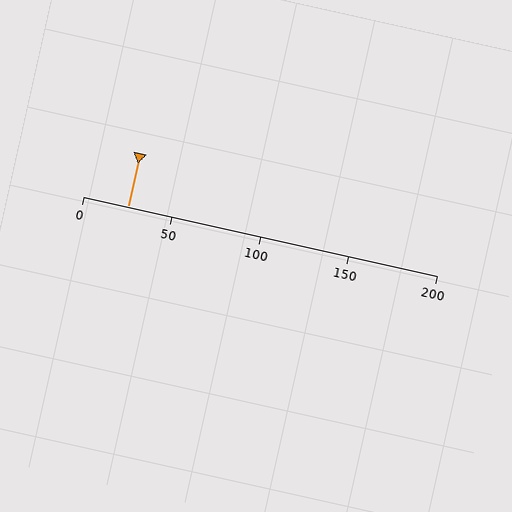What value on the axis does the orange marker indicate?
The marker indicates approximately 25.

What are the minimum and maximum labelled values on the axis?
The axis runs from 0 to 200.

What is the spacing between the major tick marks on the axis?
The major ticks are spaced 50 apart.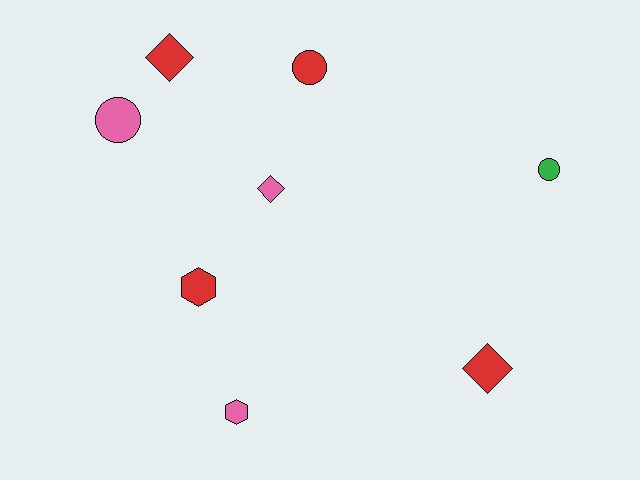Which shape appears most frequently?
Diamond, with 3 objects.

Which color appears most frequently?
Red, with 4 objects.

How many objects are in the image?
There are 8 objects.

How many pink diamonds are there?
There is 1 pink diamond.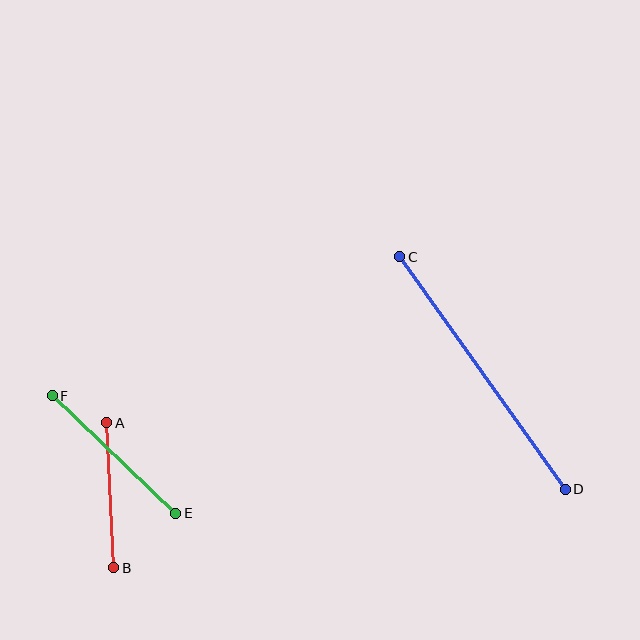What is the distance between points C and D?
The distance is approximately 286 pixels.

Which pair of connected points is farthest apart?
Points C and D are farthest apart.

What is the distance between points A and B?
The distance is approximately 145 pixels.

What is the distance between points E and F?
The distance is approximately 170 pixels.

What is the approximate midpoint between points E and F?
The midpoint is at approximately (114, 455) pixels.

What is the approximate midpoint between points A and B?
The midpoint is at approximately (110, 495) pixels.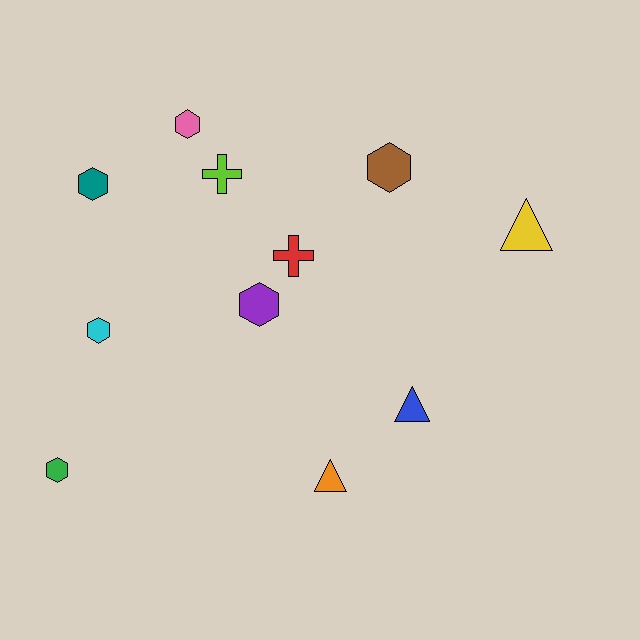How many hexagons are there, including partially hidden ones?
There are 6 hexagons.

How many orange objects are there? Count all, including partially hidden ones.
There is 1 orange object.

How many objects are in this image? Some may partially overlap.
There are 11 objects.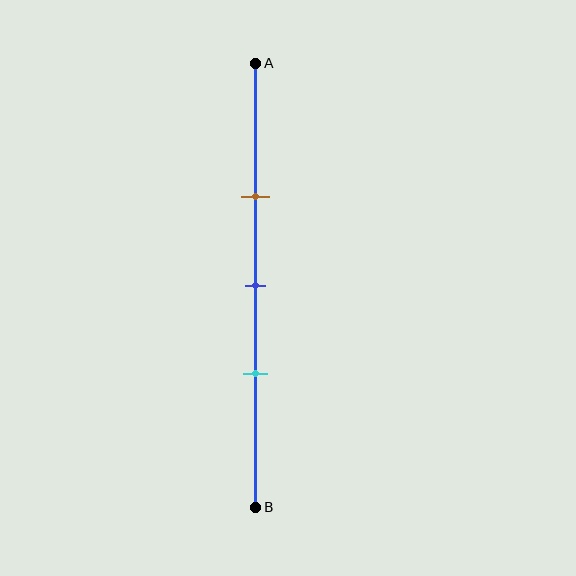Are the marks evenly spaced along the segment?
Yes, the marks are approximately evenly spaced.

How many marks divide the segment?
There are 3 marks dividing the segment.